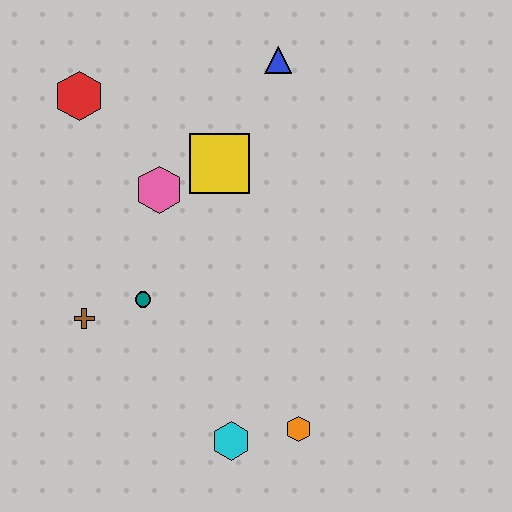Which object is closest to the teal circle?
The brown cross is closest to the teal circle.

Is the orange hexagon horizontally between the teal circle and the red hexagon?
No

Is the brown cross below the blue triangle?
Yes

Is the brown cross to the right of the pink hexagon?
No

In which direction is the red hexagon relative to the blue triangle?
The red hexagon is to the left of the blue triangle.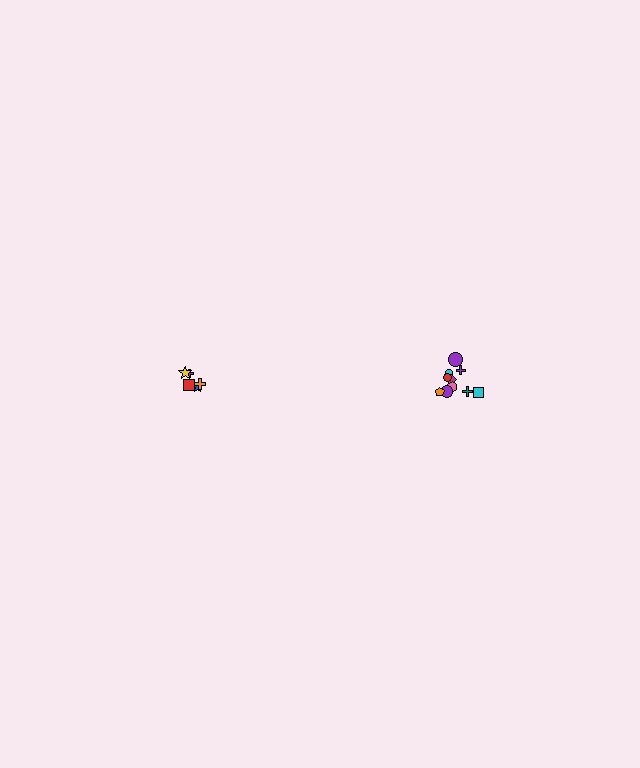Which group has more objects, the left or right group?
The right group.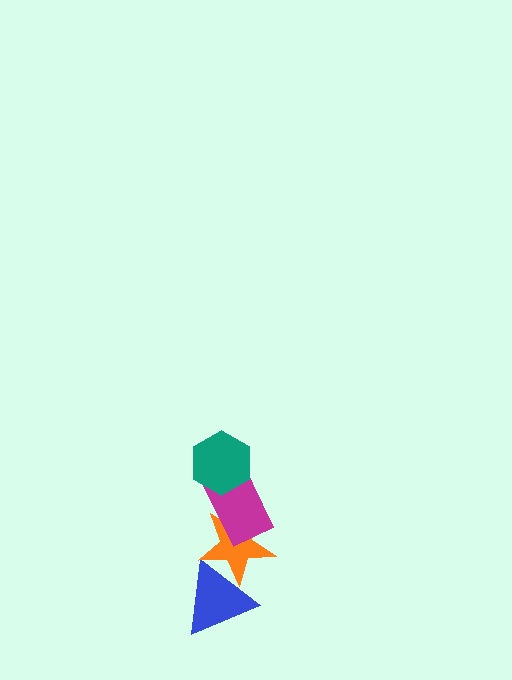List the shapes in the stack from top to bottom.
From top to bottom: the teal hexagon, the magenta rectangle, the orange star, the blue triangle.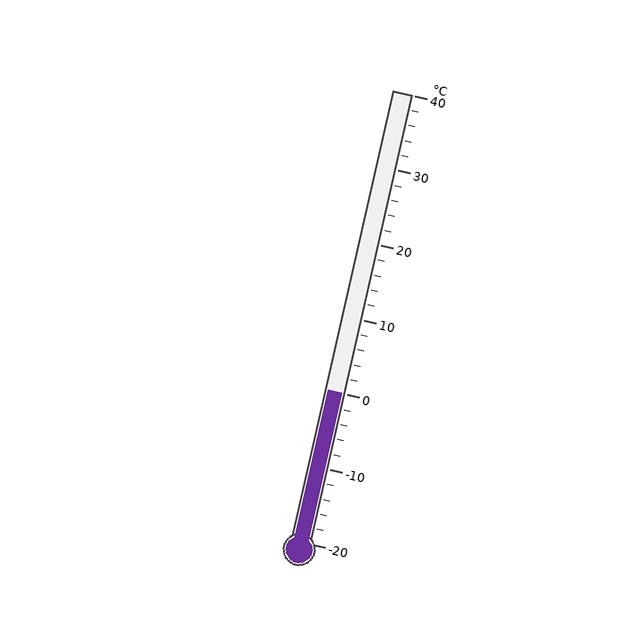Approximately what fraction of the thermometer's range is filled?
The thermometer is filled to approximately 35% of its range.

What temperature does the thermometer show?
The thermometer shows approximately 0°C.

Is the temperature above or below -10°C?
The temperature is above -10°C.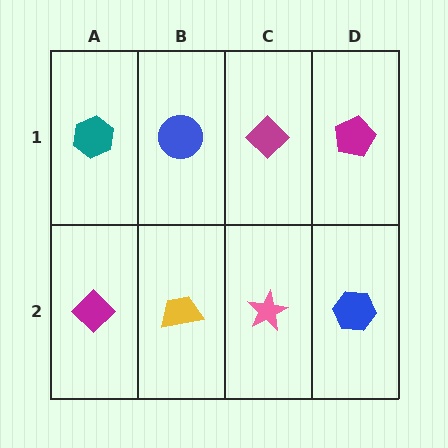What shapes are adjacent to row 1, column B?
A yellow trapezoid (row 2, column B), a teal hexagon (row 1, column A), a magenta diamond (row 1, column C).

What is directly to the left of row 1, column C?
A blue circle.